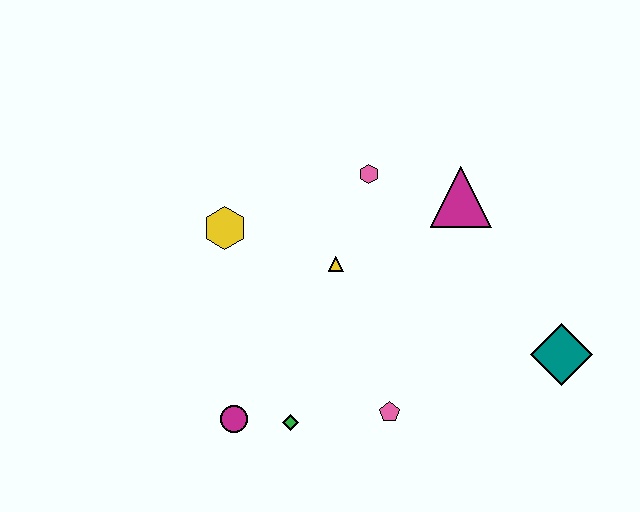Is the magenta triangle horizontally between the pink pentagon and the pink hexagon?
No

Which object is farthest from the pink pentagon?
The yellow hexagon is farthest from the pink pentagon.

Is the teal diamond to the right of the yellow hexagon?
Yes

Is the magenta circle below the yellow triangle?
Yes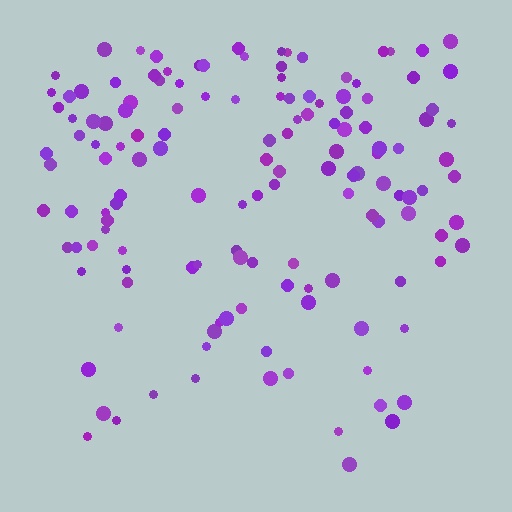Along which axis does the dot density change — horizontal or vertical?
Vertical.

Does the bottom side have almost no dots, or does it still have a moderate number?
Still a moderate number, just noticeably fewer than the top.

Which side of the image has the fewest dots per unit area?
The bottom.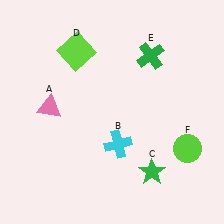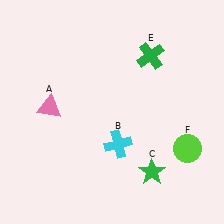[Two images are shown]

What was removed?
The lime square (D) was removed in Image 2.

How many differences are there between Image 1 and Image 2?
There is 1 difference between the two images.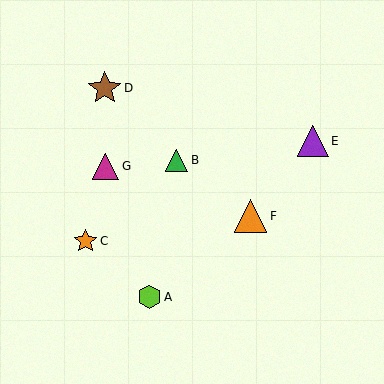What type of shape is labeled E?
Shape E is a purple triangle.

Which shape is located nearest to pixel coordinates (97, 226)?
The orange star (labeled C) at (85, 241) is nearest to that location.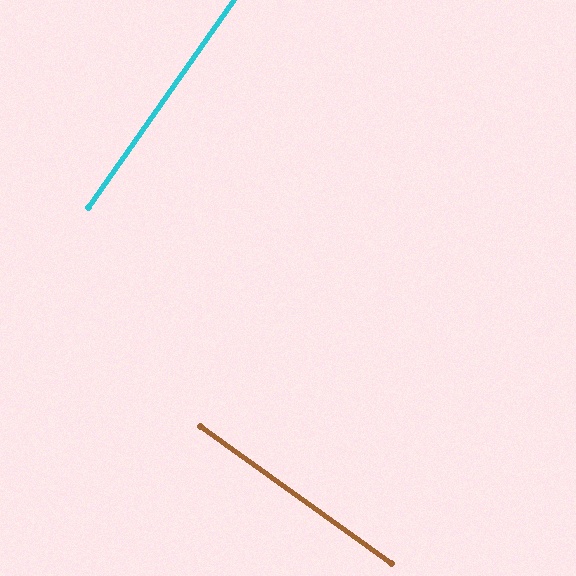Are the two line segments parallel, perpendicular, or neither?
Perpendicular — they meet at approximately 89°.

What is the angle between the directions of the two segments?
Approximately 89 degrees.